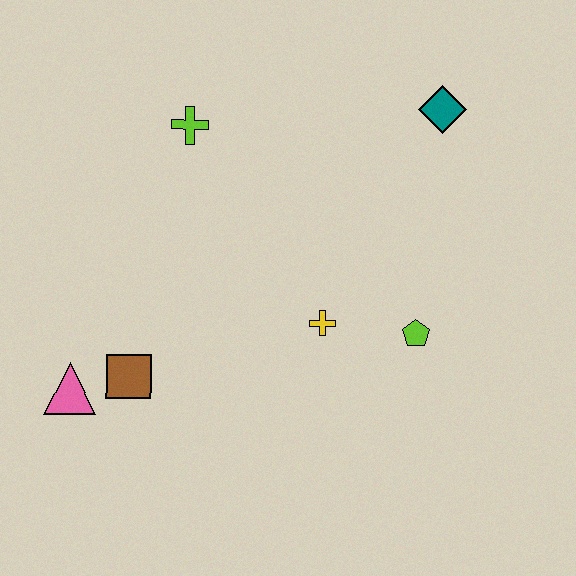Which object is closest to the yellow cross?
The lime pentagon is closest to the yellow cross.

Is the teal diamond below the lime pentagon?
No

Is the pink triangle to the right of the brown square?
No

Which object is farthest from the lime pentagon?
The pink triangle is farthest from the lime pentagon.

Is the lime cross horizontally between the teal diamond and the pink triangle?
Yes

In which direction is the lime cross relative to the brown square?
The lime cross is above the brown square.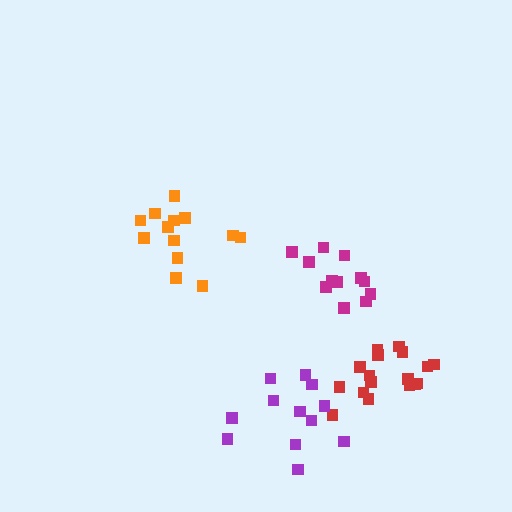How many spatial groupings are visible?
There are 4 spatial groupings.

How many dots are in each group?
Group 1: 13 dots, Group 2: 12 dots, Group 3: 17 dots, Group 4: 12 dots (54 total).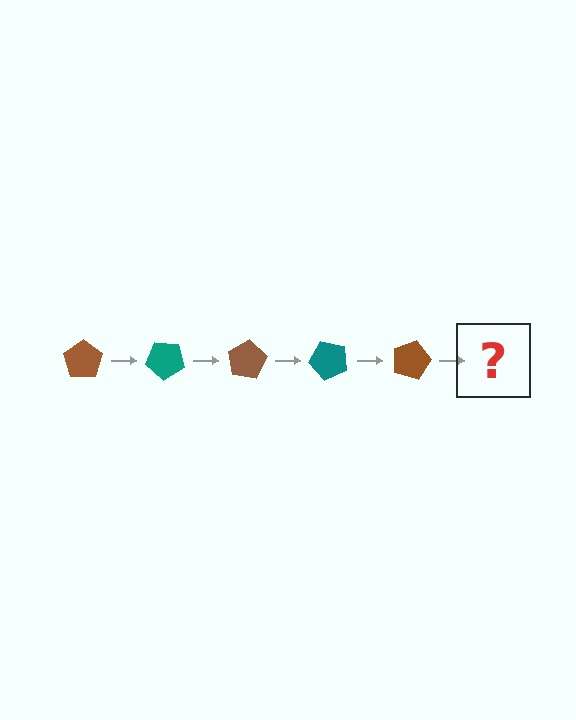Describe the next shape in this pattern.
It should be a teal pentagon, rotated 200 degrees from the start.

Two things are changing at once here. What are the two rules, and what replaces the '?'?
The two rules are that it rotates 40 degrees each step and the color cycles through brown and teal. The '?' should be a teal pentagon, rotated 200 degrees from the start.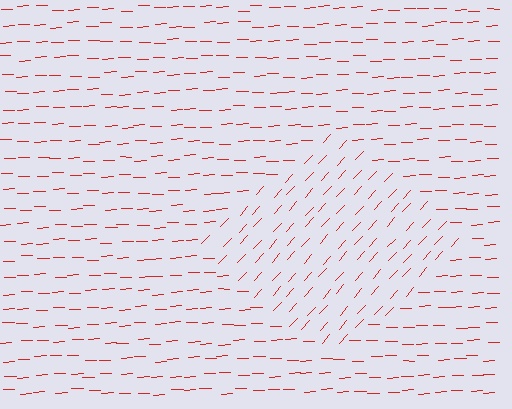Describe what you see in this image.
The image is filled with small red line segments. A diamond region in the image has lines oriented differently from the surrounding lines, creating a visible texture boundary.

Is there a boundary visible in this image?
Yes, there is a texture boundary formed by a change in line orientation.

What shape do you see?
I see a diamond.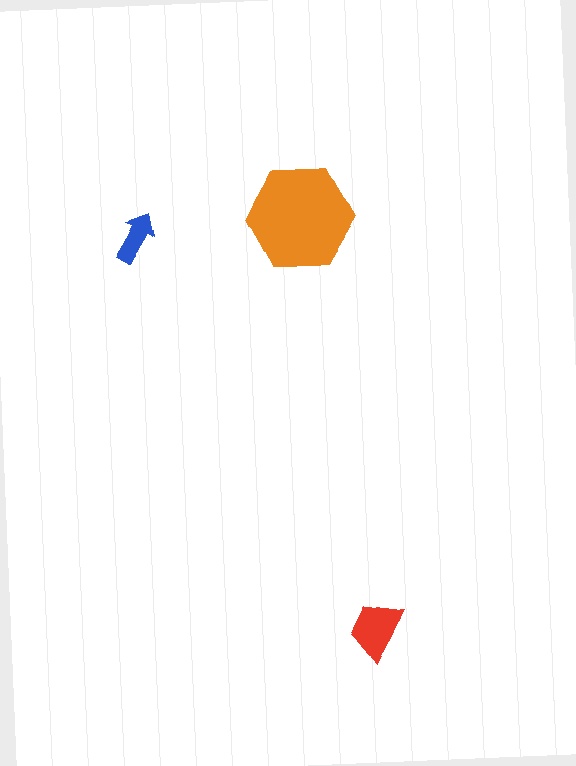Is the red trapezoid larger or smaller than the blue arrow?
Larger.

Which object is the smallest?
The blue arrow.